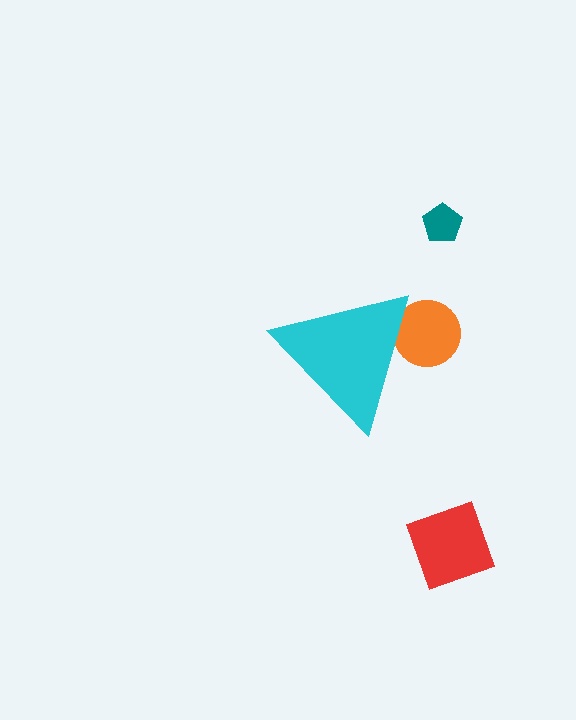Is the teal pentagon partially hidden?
No, the teal pentagon is fully visible.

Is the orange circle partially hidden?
Yes, the orange circle is partially hidden behind the cyan triangle.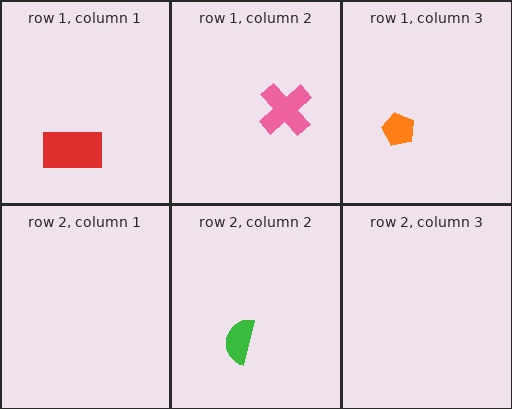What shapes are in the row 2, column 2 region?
The green semicircle.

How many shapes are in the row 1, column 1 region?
1.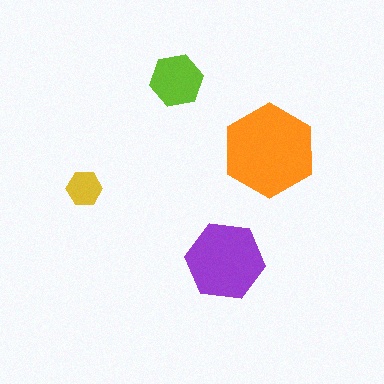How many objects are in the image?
There are 4 objects in the image.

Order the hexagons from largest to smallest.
the orange one, the purple one, the lime one, the yellow one.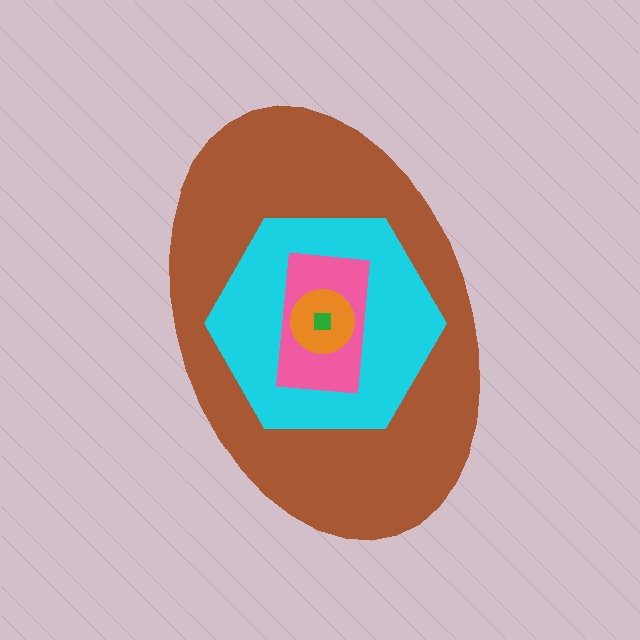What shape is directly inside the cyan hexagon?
The pink rectangle.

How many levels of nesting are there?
5.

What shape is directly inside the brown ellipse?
The cyan hexagon.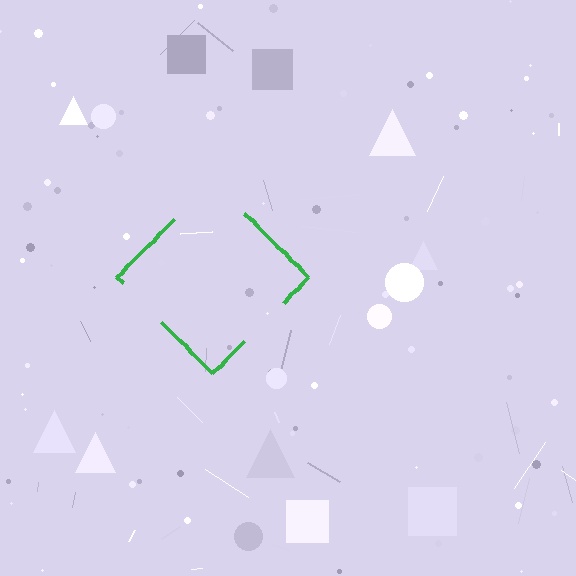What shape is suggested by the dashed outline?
The dashed outline suggests a diamond.